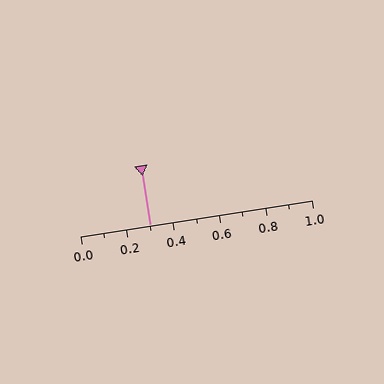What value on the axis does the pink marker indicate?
The marker indicates approximately 0.3.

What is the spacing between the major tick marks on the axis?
The major ticks are spaced 0.2 apart.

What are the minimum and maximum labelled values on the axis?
The axis runs from 0.0 to 1.0.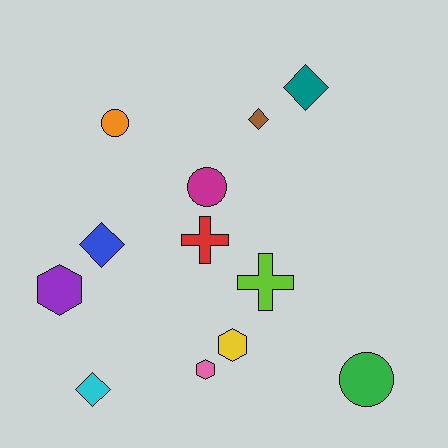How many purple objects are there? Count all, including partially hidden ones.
There is 1 purple object.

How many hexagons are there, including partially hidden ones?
There are 3 hexagons.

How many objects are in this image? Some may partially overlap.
There are 12 objects.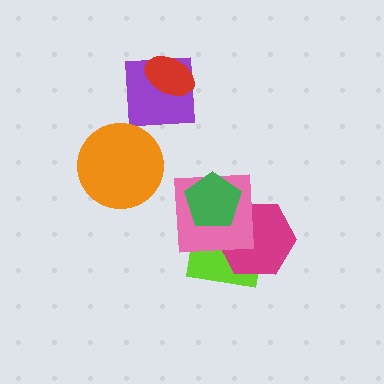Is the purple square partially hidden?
Yes, it is partially covered by another shape.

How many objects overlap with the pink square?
3 objects overlap with the pink square.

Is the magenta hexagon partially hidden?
Yes, it is partially covered by another shape.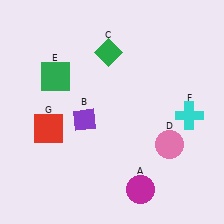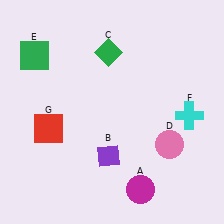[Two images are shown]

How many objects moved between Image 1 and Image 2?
2 objects moved between the two images.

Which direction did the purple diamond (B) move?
The purple diamond (B) moved down.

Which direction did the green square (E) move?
The green square (E) moved left.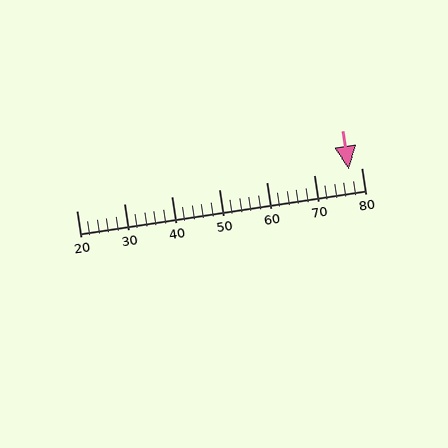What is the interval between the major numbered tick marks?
The major tick marks are spaced 10 units apart.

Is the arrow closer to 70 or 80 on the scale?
The arrow is closer to 80.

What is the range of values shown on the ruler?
The ruler shows values from 20 to 80.